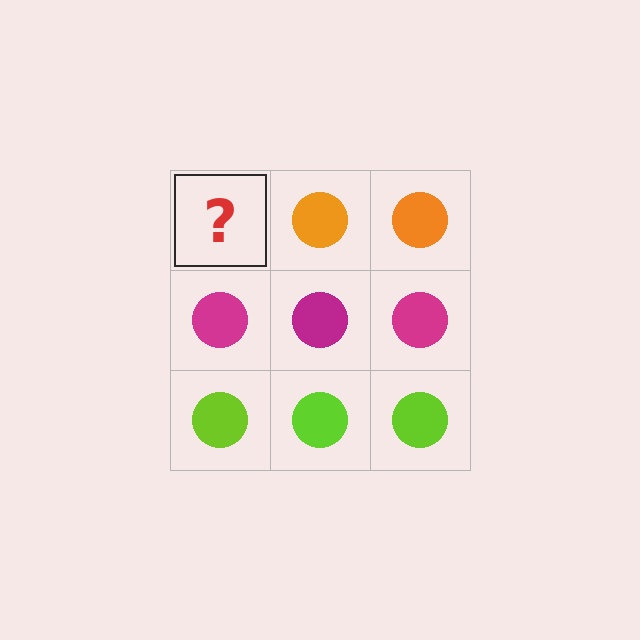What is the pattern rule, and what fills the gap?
The rule is that each row has a consistent color. The gap should be filled with an orange circle.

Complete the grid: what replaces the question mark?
The question mark should be replaced with an orange circle.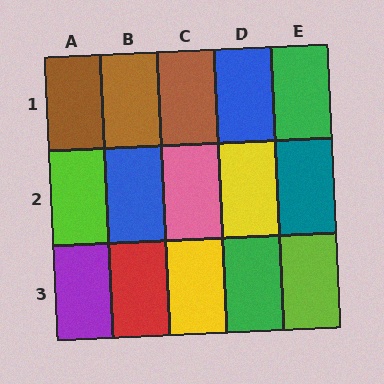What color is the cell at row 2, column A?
Lime.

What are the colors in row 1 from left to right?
Brown, brown, brown, blue, green.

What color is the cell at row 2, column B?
Blue.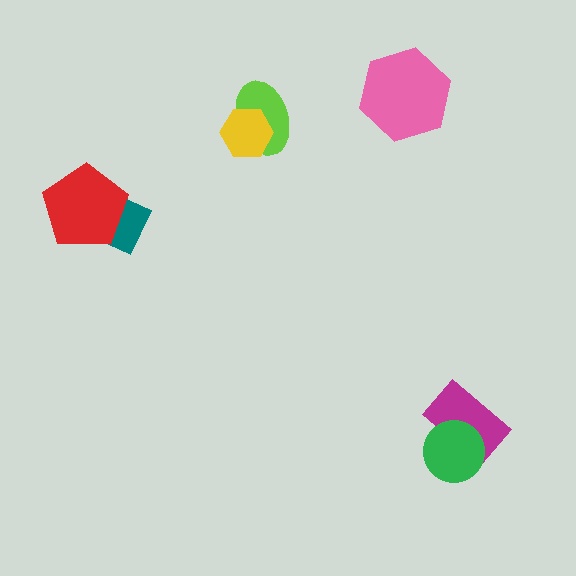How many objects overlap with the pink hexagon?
0 objects overlap with the pink hexagon.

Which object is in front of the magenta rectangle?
The green circle is in front of the magenta rectangle.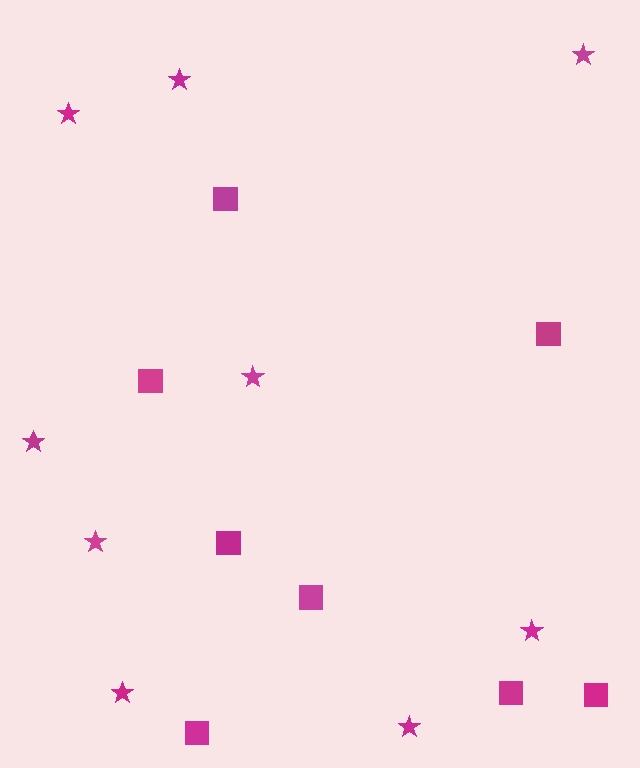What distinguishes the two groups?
There are 2 groups: one group of stars (9) and one group of squares (8).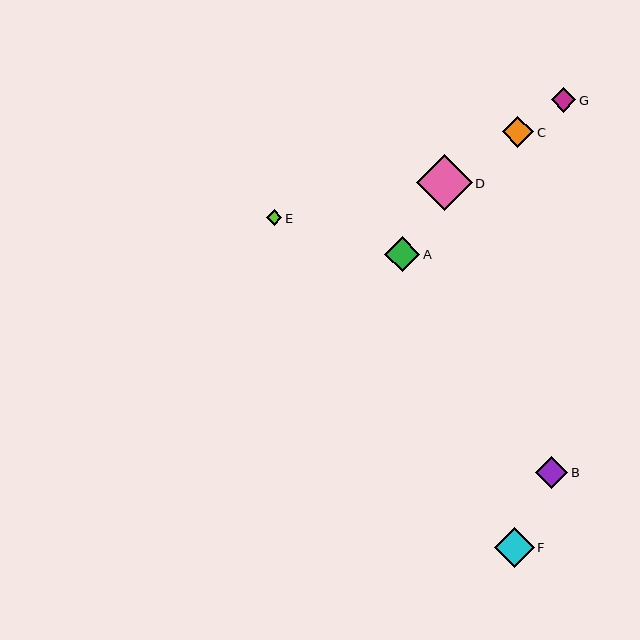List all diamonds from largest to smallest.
From largest to smallest: D, F, A, B, C, G, E.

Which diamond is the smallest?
Diamond E is the smallest with a size of approximately 15 pixels.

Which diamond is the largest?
Diamond D is the largest with a size of approximately 56 pixels.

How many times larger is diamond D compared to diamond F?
Diamond D is approximately 1.4 times the size of diamond F.